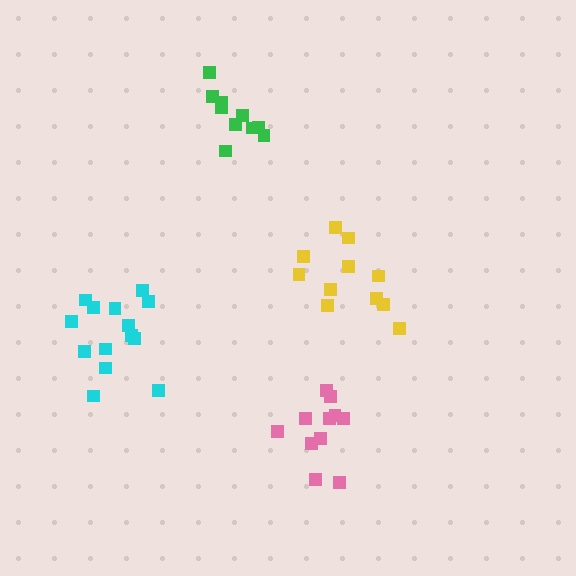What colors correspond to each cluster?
The clusters are colored: yellow, pink, cyan, green.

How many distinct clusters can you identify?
There are 4 distinct clusters.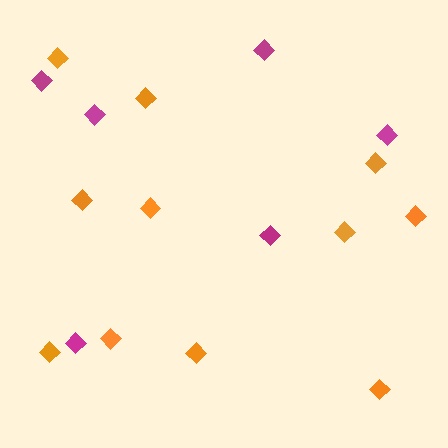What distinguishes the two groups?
There are 2 groups: one group of magenta diamonds (6) and one group of orange diamonds (11).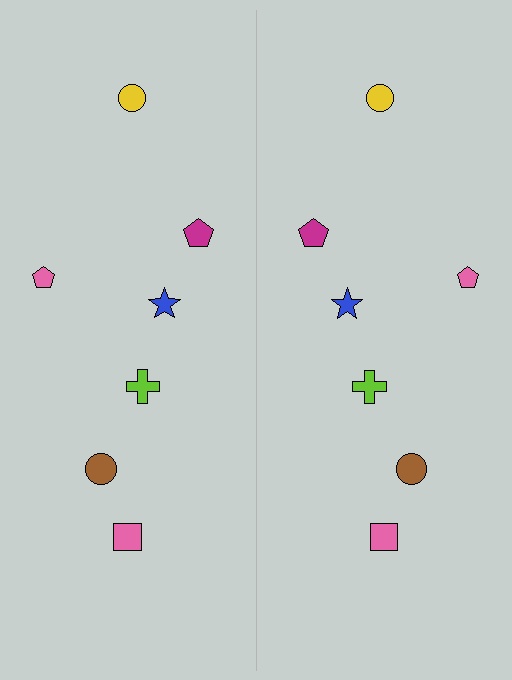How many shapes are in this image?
There are 14 shapes in this image.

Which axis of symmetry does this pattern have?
The pattern has a vertical axis of symmetry running through the center of the image.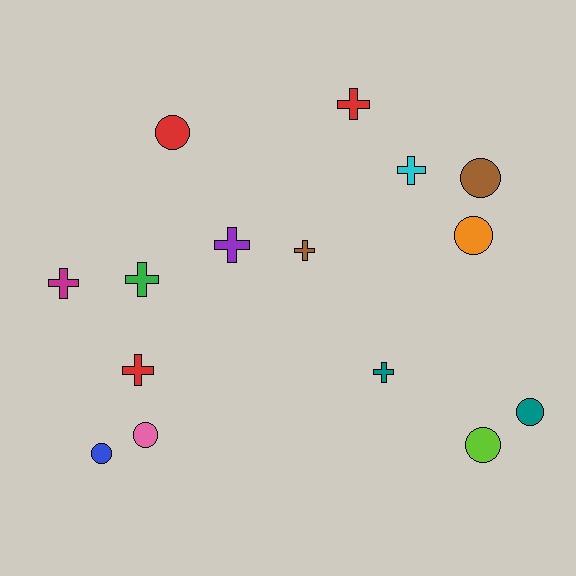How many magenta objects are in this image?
There is 1 magenta object.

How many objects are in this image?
There are 15 objects.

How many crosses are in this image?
There are 8 crosses.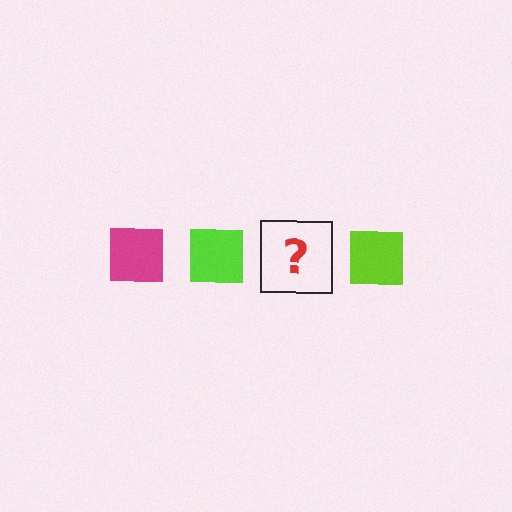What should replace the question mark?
The question mark should be replaced with a magenta square.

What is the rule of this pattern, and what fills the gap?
The rule is that the pattern cycles through magenta, lime squares. The gap should be filled with a magenta square.